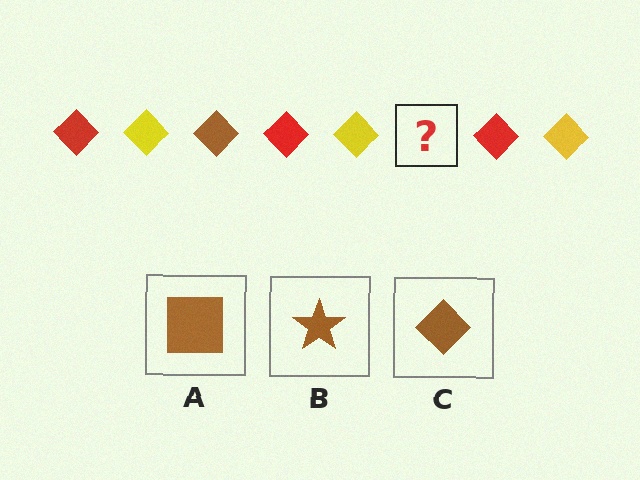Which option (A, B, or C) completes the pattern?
C.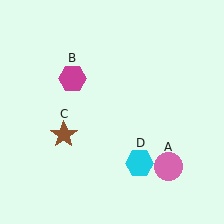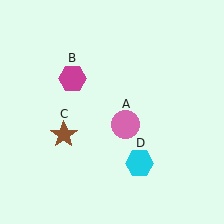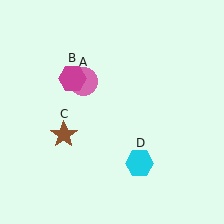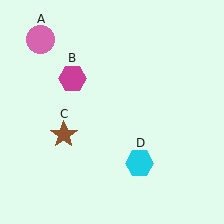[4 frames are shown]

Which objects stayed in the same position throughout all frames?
Magenta hexagon (object B) and brown star (object C) and cyan hexagon (object D) remained stationary.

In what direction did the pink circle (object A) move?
The pink circle (object A) moved up and to the left.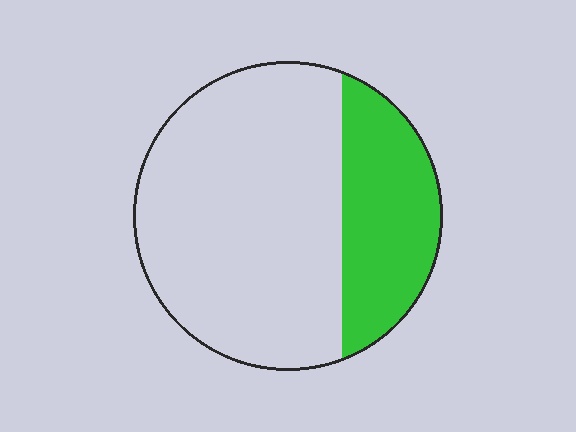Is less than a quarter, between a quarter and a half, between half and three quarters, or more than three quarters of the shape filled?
Between a quarter and a half.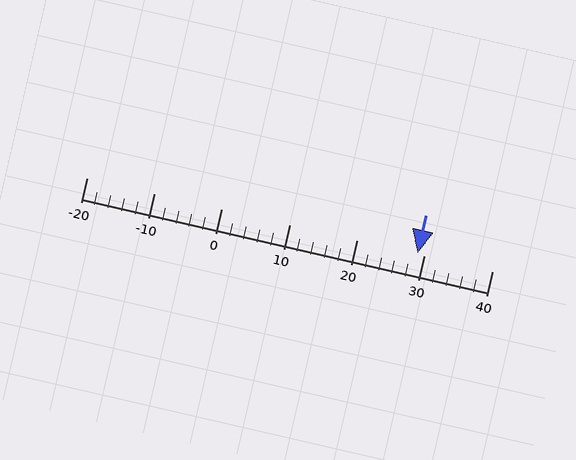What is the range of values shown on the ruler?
The ruler shows values from -20 to 40.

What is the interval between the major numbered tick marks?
The major tick marks are spaced 10 units apart.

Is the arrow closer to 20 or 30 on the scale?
The arrow is closer to 30.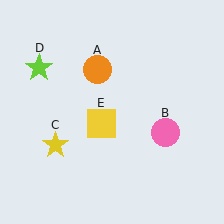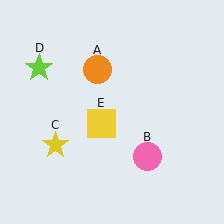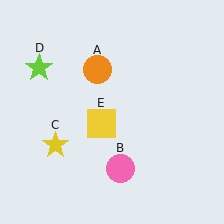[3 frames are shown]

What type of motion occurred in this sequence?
The pink circle (object B) rotated clockwise around the center of the scene.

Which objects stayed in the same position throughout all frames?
Orange circle (object A) and yellow star (object C) and lime star (object D) and yellow square (object E) remained stationary.